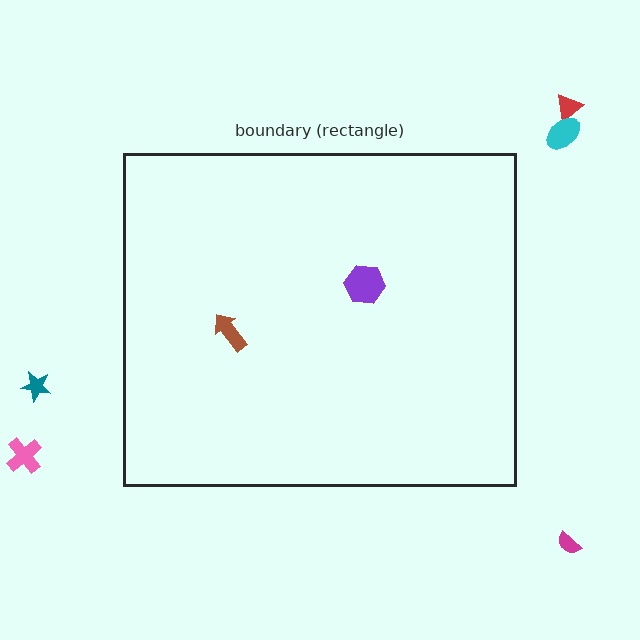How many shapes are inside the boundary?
2 inside, 5 outside.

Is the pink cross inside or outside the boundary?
Outside.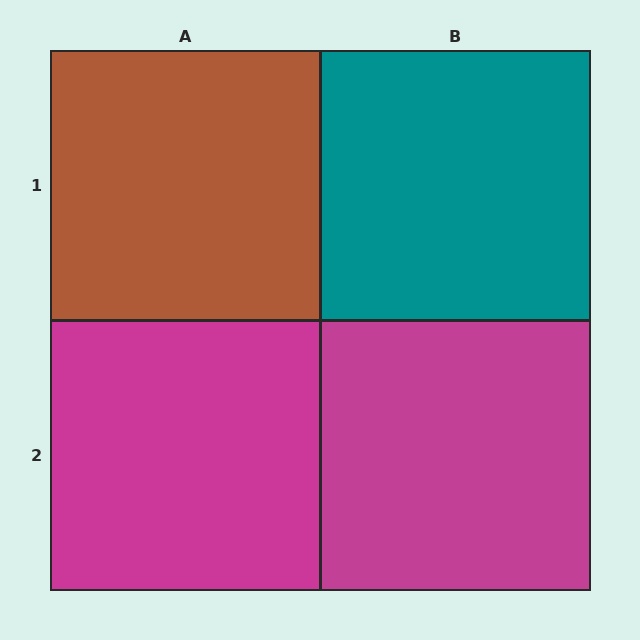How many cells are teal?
1 cell is teal.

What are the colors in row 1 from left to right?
Brown, teal.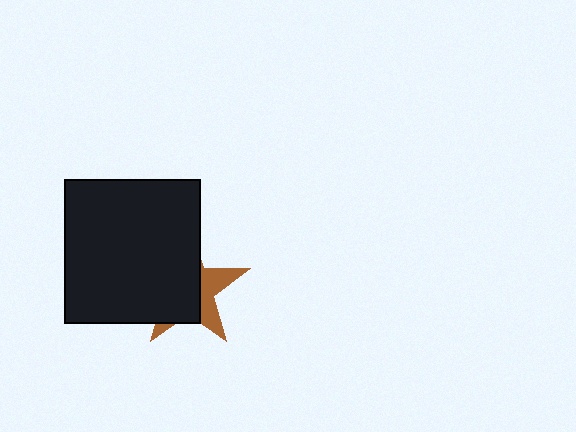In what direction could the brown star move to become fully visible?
The brown star could move right. That would shift it out from behind the black rectangle entirely.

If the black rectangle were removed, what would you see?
You would see the complete brown star.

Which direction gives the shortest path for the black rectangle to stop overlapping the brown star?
Moving left gives the shortest separation.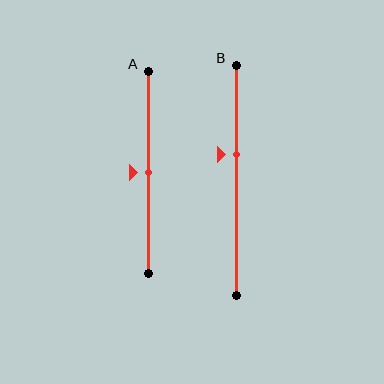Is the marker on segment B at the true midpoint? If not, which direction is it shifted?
No, the marker on segment B is shifted upward by about 11% of the segment length.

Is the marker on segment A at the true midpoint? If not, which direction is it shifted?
Yes, the marker on segment A is at the true midpoint.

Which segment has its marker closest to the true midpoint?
Segment A has its marker closest to the true midpoint.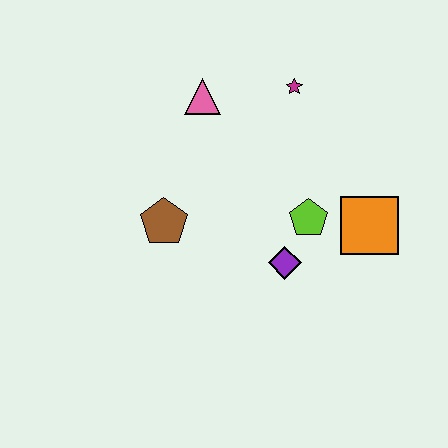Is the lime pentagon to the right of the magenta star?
Yes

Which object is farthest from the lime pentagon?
The pink triangle is farthest from the lime pentagon.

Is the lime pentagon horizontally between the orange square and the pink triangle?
Yes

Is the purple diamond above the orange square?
No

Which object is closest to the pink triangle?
The magenta star is closest to the pink triangle.